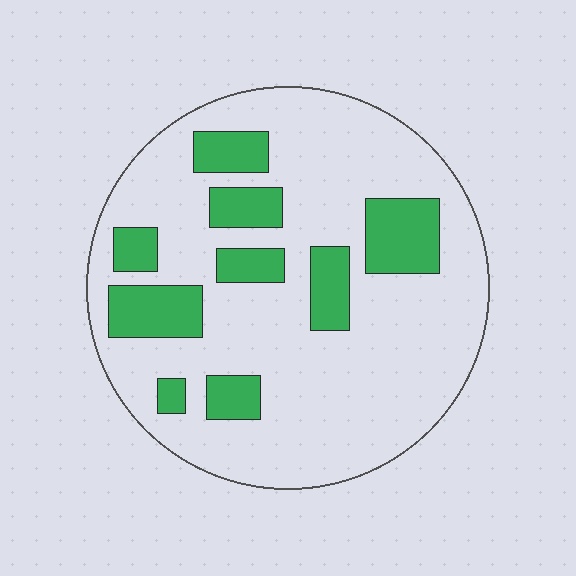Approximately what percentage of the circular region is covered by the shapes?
Approximately 20%.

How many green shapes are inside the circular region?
9.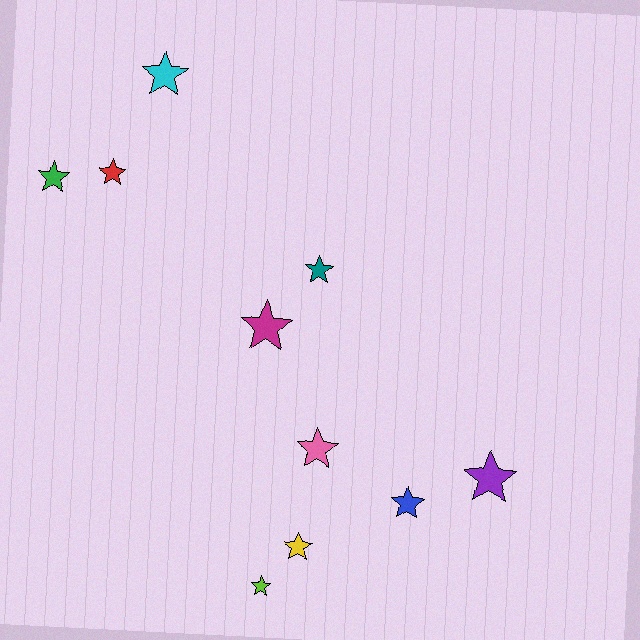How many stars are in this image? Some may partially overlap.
There are 10 stars.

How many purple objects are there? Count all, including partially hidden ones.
There is 1 purple object.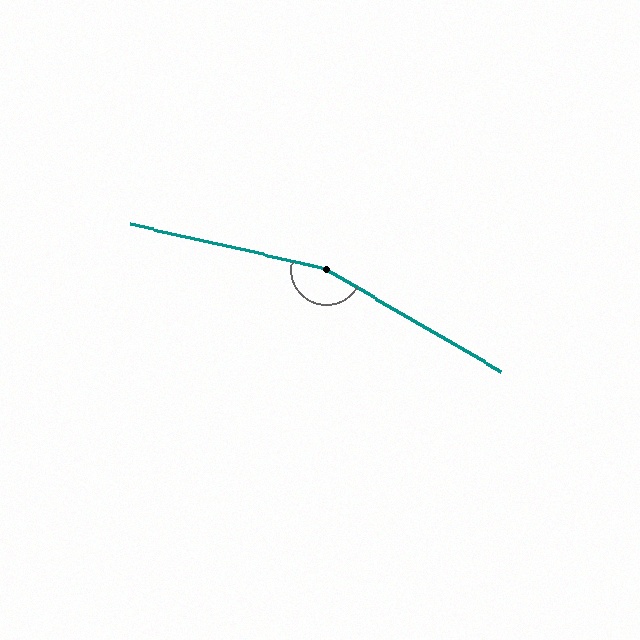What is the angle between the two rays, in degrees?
Approximately 162 degrees.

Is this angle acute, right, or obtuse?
It is obtuse.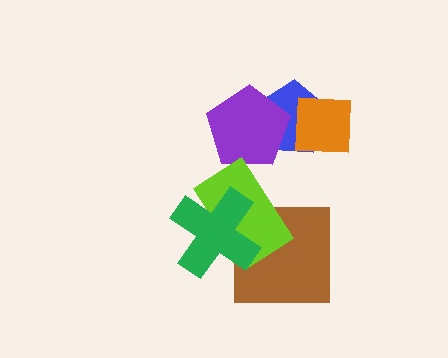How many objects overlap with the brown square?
2 objects overlap with the brown square.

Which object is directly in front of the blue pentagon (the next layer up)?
The purple pentagon is directly in front of the blue pentagon.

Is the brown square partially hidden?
Yes, it is partially covered by another shape.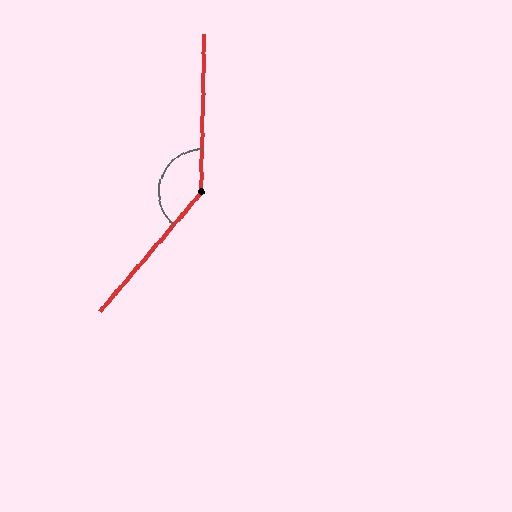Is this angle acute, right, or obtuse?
It is obtuse.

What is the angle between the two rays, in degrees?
Approximately 141 degrees.